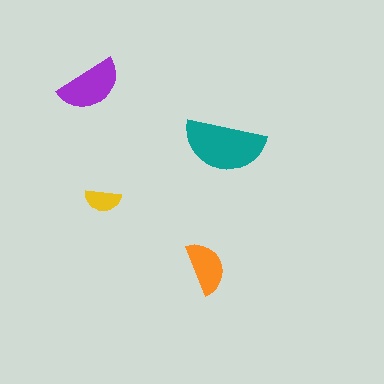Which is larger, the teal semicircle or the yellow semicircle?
The teal one.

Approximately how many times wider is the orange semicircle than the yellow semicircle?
About 1.5 times wider.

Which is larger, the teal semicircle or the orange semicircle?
The teal one.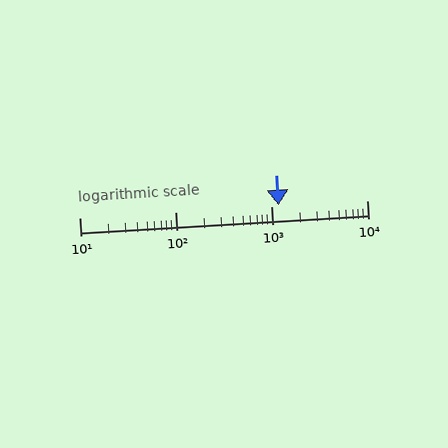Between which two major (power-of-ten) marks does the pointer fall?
The pointer is between 1000 and 10000.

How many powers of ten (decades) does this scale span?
The scale spans 3 decades, from 10 to 10000.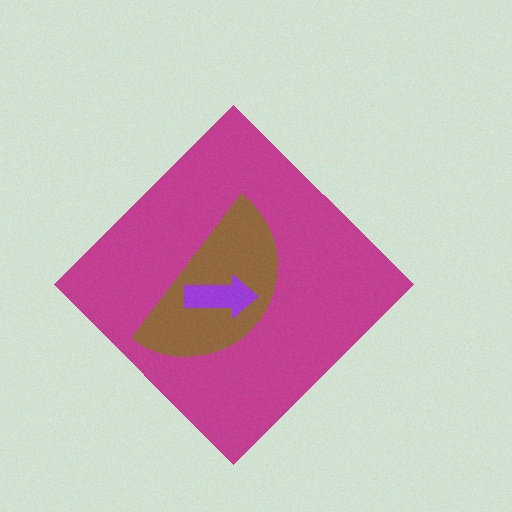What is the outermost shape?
The magenta diamond.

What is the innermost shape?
The purple arrow.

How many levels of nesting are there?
3.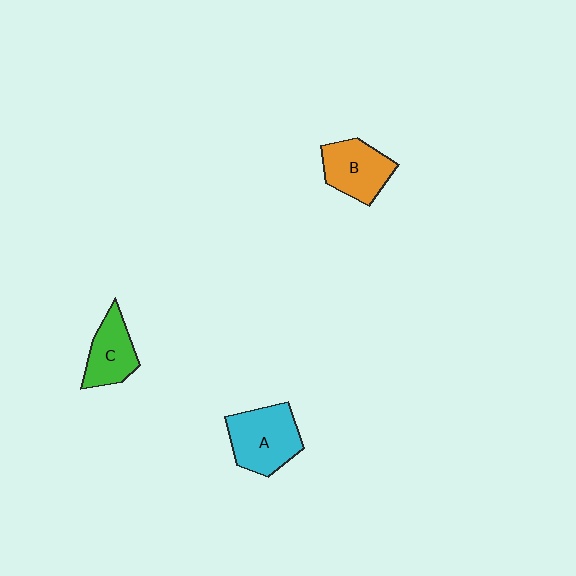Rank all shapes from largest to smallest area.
From largest to smallest: A (cyan), B (orange), C (green).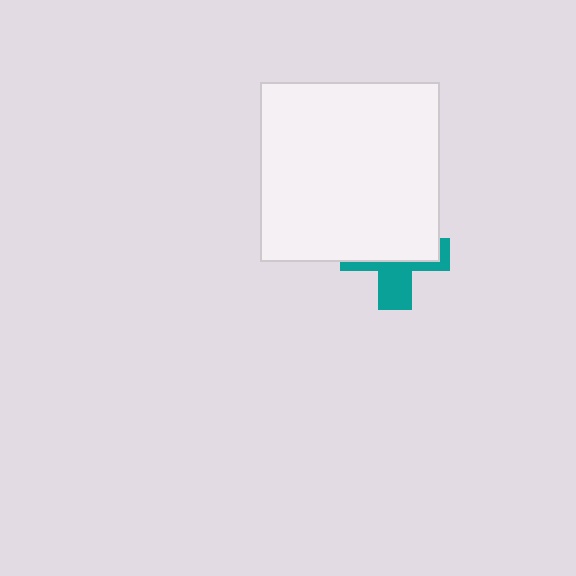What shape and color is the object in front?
The object in front is a white square.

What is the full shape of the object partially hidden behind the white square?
The partially hidden object is a teal cross.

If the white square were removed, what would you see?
You would see the complete teal cross.